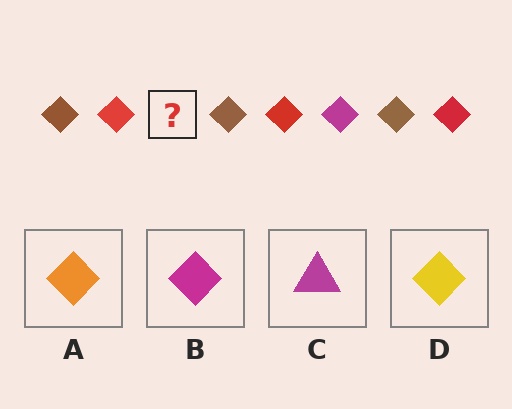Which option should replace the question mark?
Option B.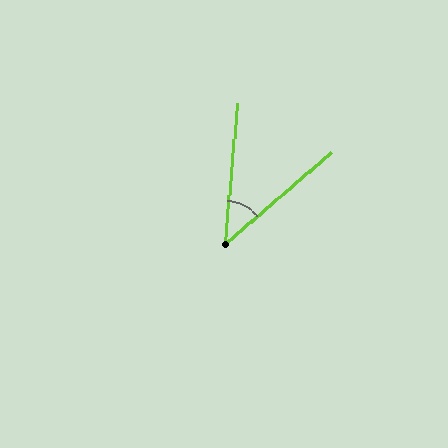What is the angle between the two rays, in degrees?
Approximately 44 degrees.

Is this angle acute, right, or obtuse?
It is acute.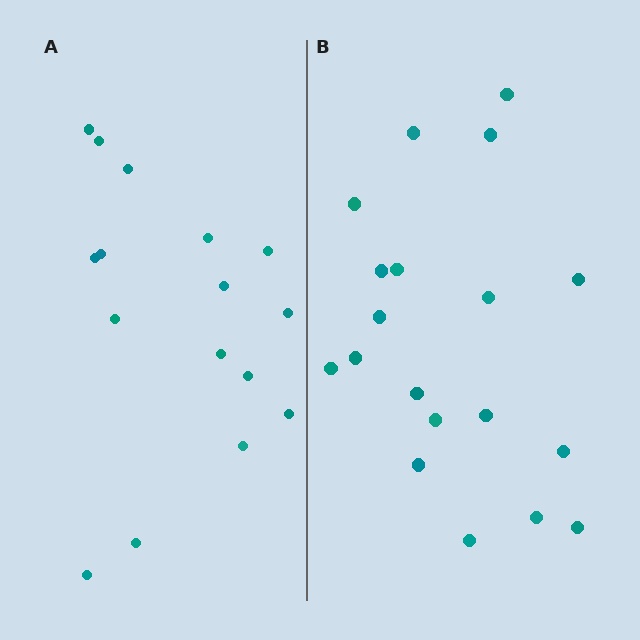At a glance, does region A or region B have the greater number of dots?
Region B (the right region) has more dots.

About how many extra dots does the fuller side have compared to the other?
Region B has just a few more — roughly 2 or 3 more dots than region A.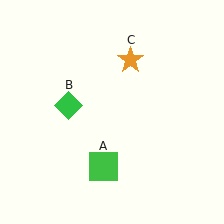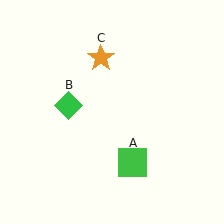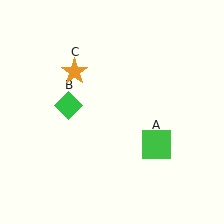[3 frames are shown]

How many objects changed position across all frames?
2 objects changed position: green square (object A), orange star (object C).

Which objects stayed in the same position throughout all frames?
Green diamond (object B) remained stationary.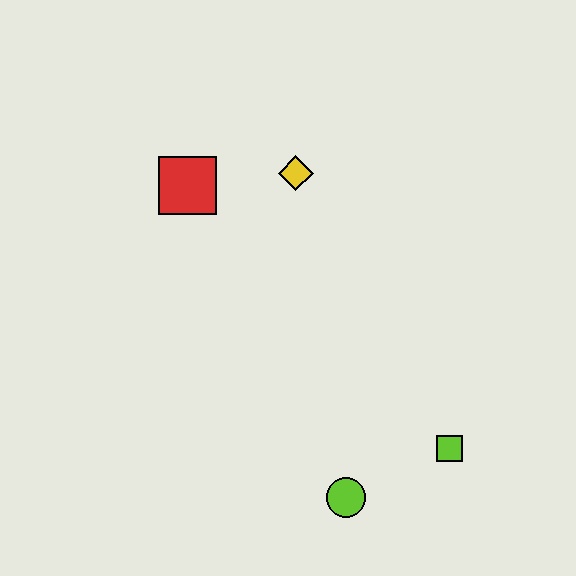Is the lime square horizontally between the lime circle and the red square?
No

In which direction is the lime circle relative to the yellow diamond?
The lime circle is below the yellow diamond.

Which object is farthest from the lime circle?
The red square is farthest from the lime circle.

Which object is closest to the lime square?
The lime circle is closest to the lime square.